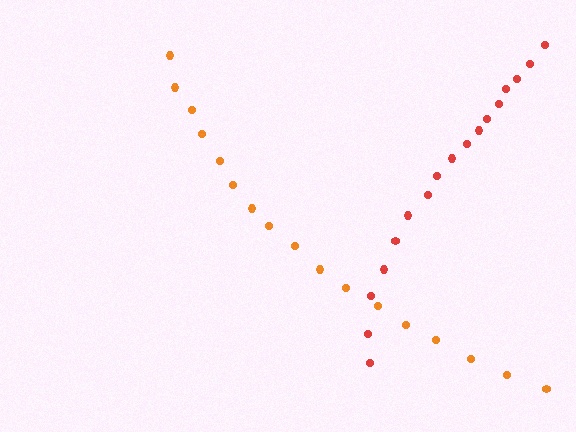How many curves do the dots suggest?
There are 2 distinct paths.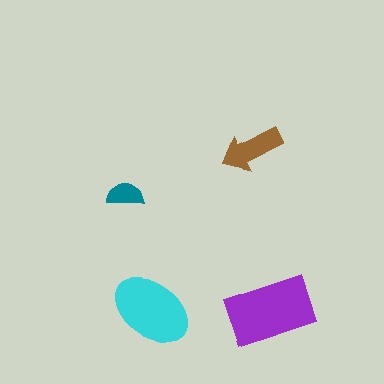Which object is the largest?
The purple rectangle.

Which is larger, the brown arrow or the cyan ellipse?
The cyan ellipse.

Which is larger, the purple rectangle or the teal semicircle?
The purple rectangle.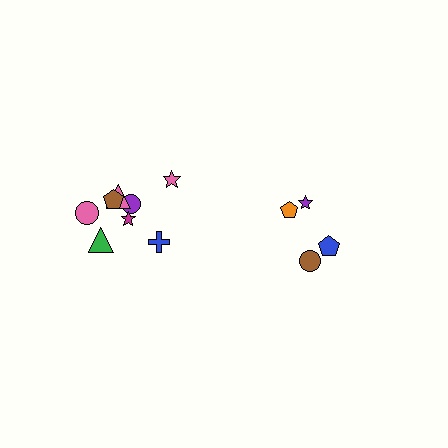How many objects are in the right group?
There are 4 objects.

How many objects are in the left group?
There are 8 objects.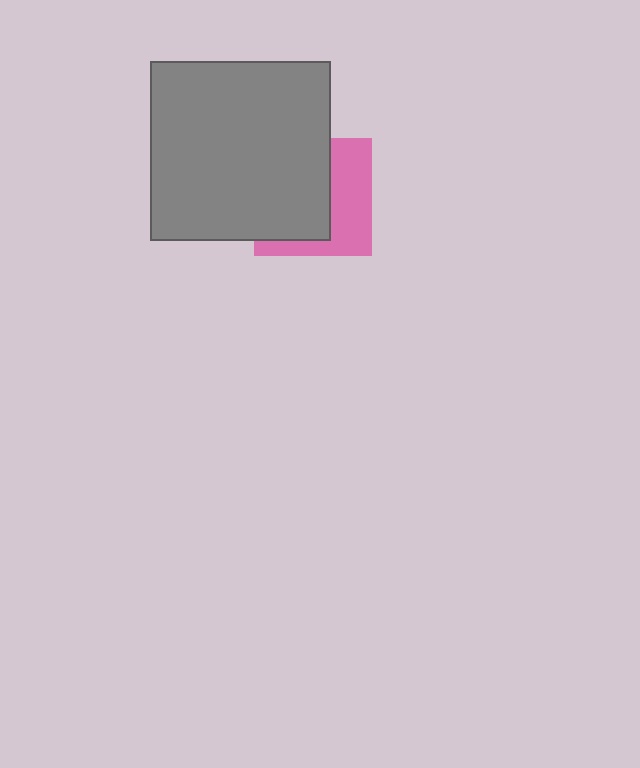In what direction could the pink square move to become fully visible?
The pink square could move right. That would shift it out from behind the gray square entirely.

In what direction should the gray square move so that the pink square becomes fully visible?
The gray square should move left. That is the shortest direction to clear the overlap and leave the pink square fully visible.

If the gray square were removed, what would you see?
You would see the complete pink square.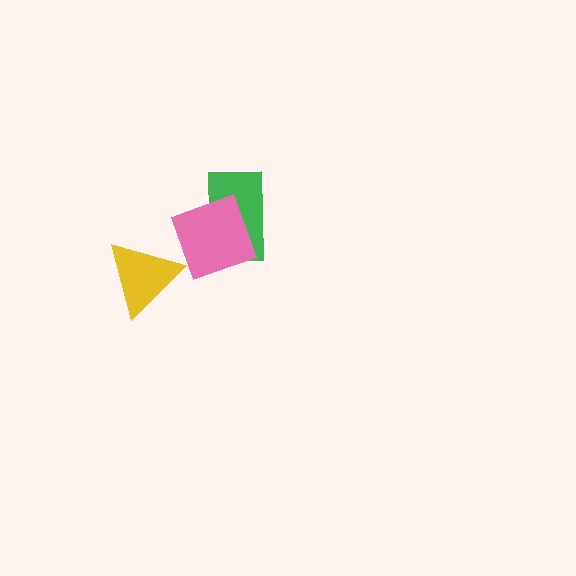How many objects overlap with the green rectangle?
1 object overlaps with the green rectangle.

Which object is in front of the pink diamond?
The yellow triangle is in front of the pink diamond.